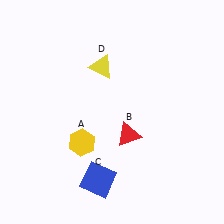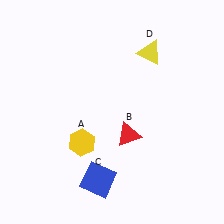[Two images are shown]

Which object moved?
The yellow triangle (D) moved right.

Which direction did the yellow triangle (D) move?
The yellow triangle (D) moved right.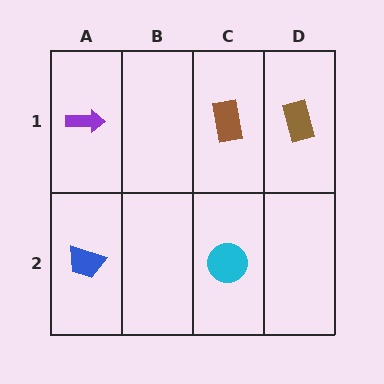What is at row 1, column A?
A purple arrow.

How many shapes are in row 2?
2 shapes.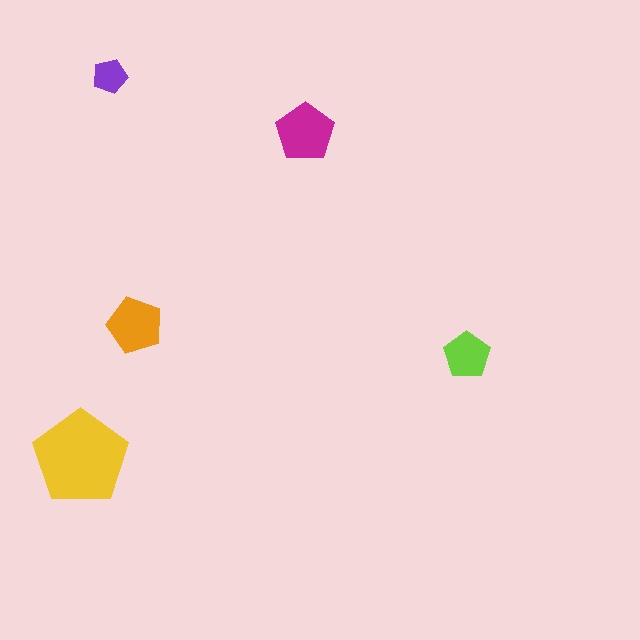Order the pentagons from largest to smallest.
the yellow one, the magenta one, the orange one, the lime one, the purple one.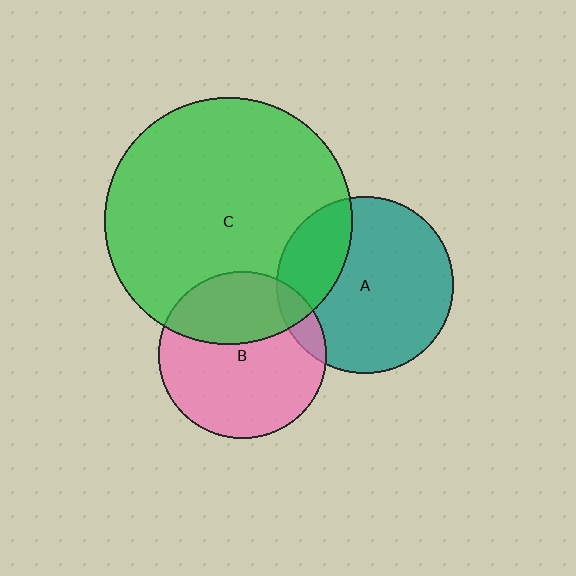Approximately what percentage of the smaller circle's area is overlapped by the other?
Approximately 25%.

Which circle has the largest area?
Circle C (green).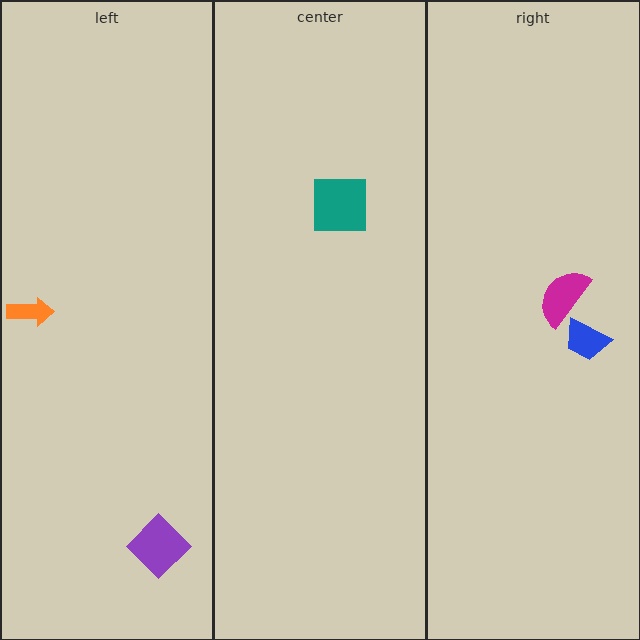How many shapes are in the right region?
2.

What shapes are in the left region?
The purple diamond, the orange arrow.